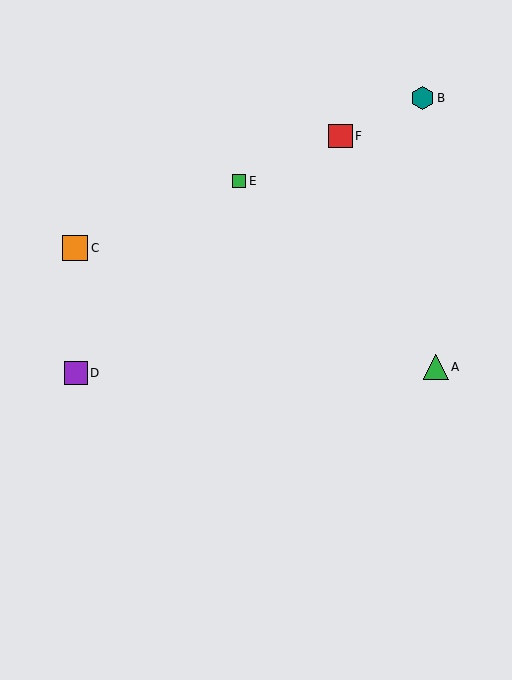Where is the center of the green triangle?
The center of the green triangle is at (436, 367).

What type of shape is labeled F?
Shape F is a red square.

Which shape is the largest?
The orange square (labeled C) is the largest.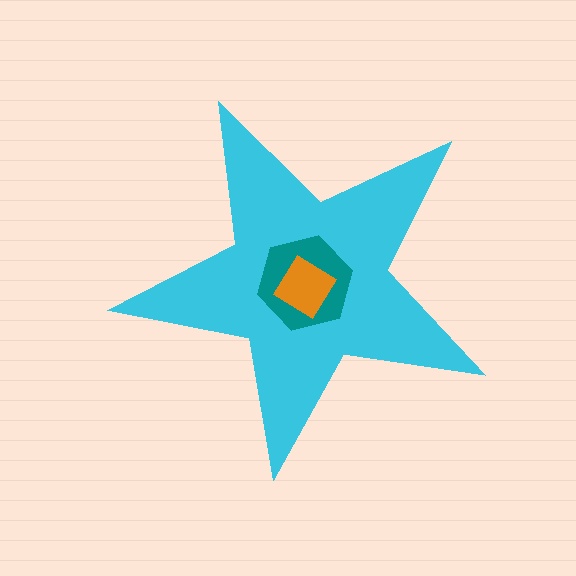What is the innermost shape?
The orange diamond.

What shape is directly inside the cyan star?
The teal hexagon.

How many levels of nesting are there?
3.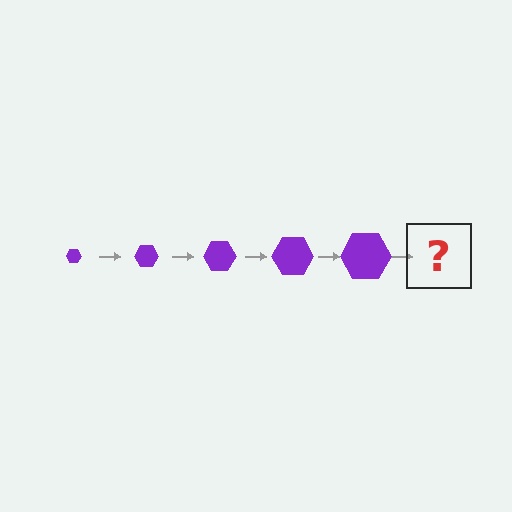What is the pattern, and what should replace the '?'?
The pattern is that the hexagon gets progressively larger each step. The '?' should be a purple hexagon, larger than the previous one.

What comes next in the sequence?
The next element should be a purple hexagon, larger than the previous one.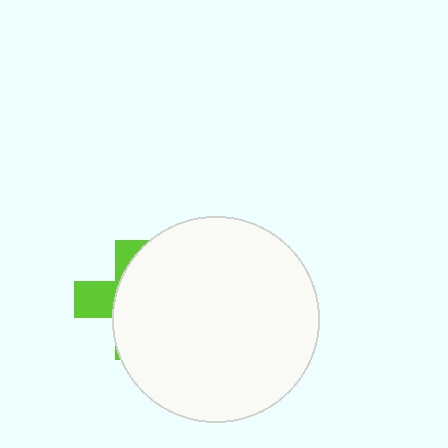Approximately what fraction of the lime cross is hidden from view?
Roughly 70% of the lime cross is hidden behind the white circle.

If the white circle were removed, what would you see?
You would see the complete lime cross.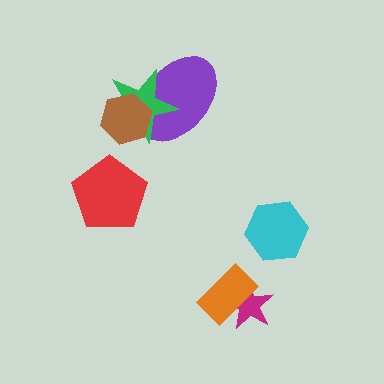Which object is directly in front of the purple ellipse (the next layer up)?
The green star is directly in front of the purple ellipse.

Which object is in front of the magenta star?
The orange rectangle is in front of the magenta star.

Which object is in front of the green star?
The brown hexagon is in front of the green star.